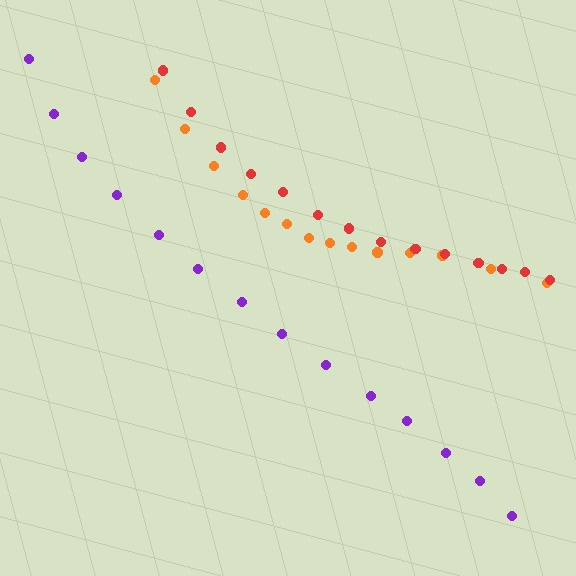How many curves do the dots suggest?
There are 3 distinct paths.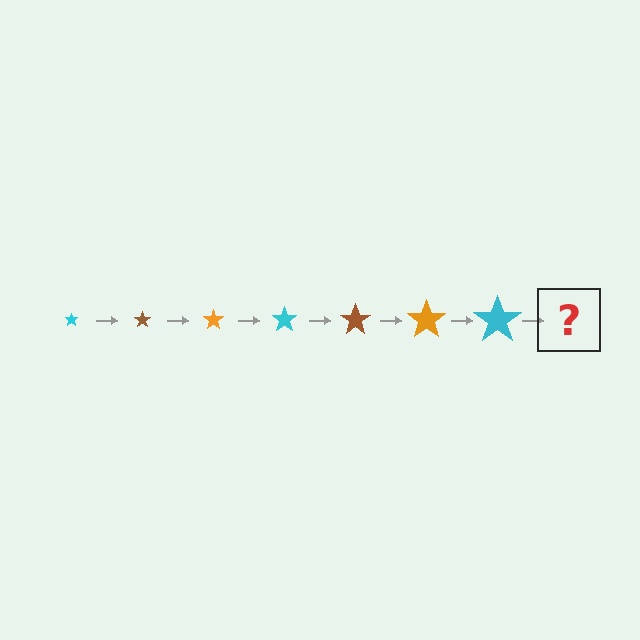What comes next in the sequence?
The next element should be a brown star, larger than the previous one.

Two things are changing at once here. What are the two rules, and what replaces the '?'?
The two rules are that the star grows larger each step and the color cycles through cyan, brown, and orange. The '?' should be a brown star, larger than the previous one.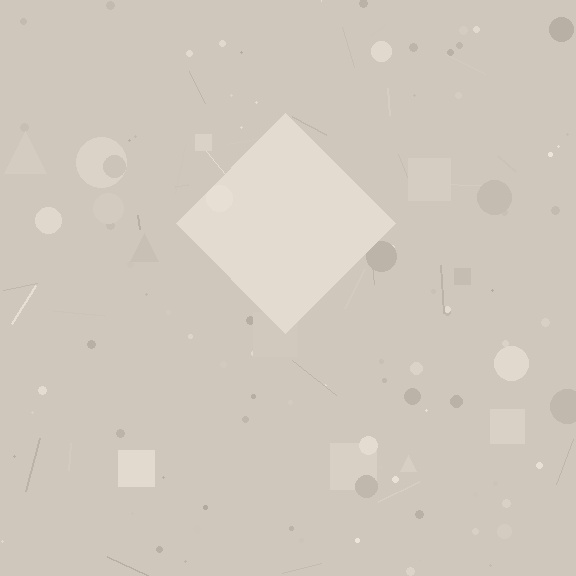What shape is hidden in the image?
A diamond is hidden in the image.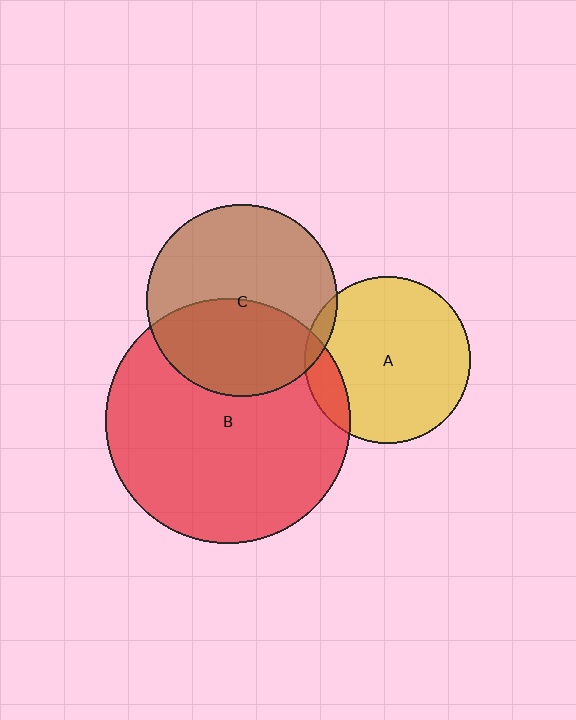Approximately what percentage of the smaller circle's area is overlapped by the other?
Approximately 5%.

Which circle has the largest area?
Circle B (red).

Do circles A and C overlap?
Yes.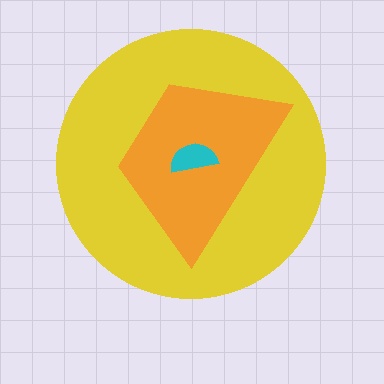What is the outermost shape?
The yellow circle.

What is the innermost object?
The cyan semicircle.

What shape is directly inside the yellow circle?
The orange trapezoid.